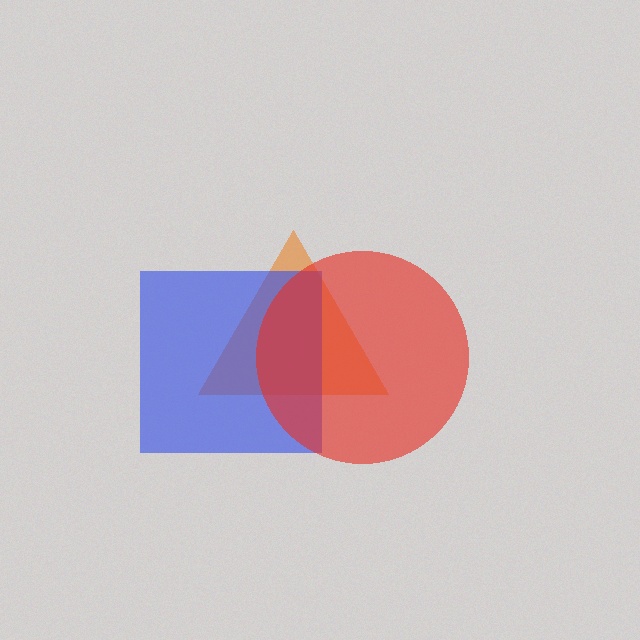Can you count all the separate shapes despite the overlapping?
Yes, there are 3 separate shapes.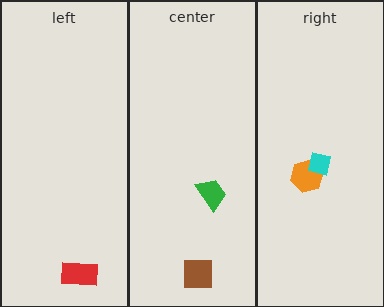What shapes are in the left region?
The red rectangle.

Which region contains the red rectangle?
The left region.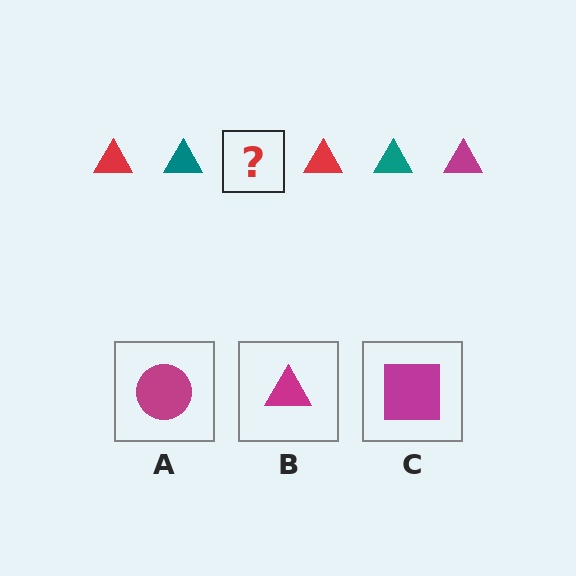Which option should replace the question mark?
Option B.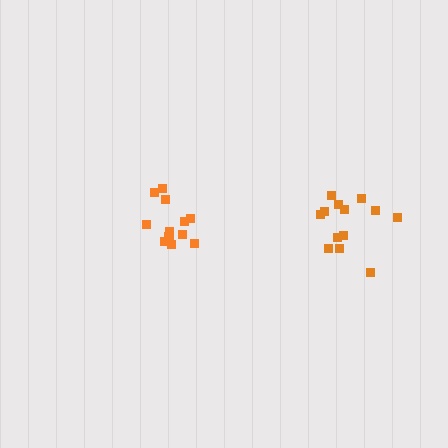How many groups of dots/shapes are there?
There are 2 groups.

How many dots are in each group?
Group 1: 13 dots, Group 2: 13 dots (26 total).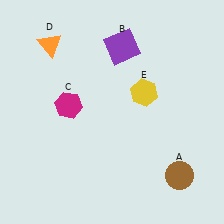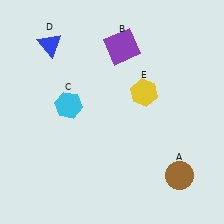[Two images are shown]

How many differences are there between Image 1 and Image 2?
There are 2 differences between the two images.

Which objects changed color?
C changed from magenta to cyan. D changed from orange to blue.